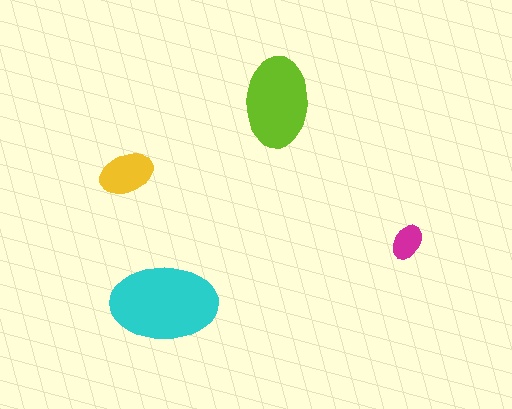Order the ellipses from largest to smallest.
the cyan one, the lime one, the yellow one, the magenta one.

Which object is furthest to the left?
The yellow ellipse is leftmost.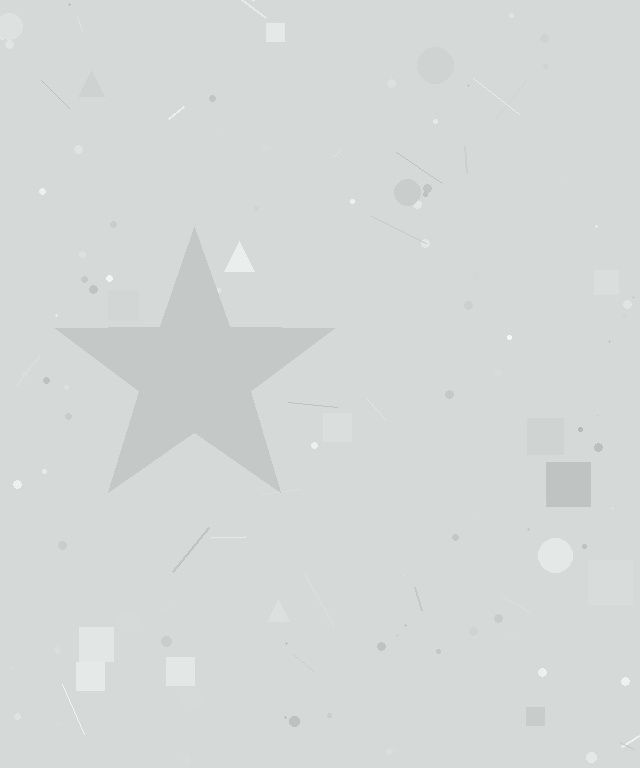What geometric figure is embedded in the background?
A star is embedded in the background.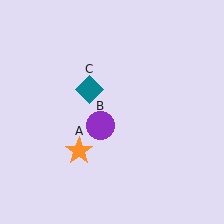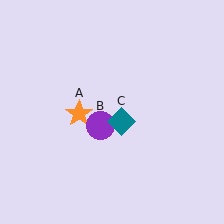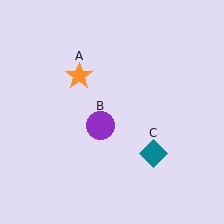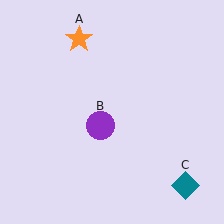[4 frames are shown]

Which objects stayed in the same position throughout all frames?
Purple circle (object B) remained stationary.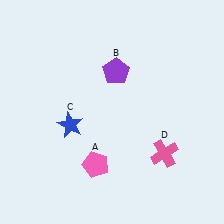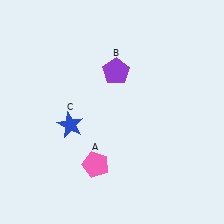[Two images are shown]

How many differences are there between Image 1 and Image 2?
There is 1 difference between the two images.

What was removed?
The pink cross (D) was removed in Image 2.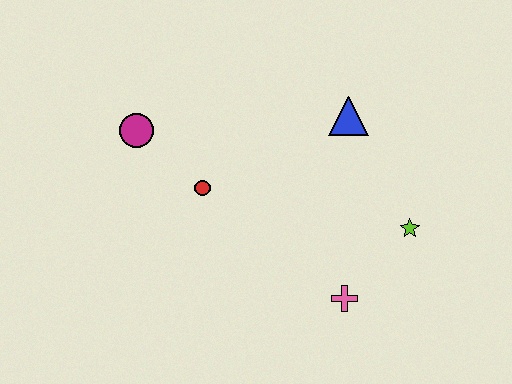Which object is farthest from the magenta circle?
The lime star is farthest from the magenta circle.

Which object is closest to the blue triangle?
The lime star is closest to the blue triangle.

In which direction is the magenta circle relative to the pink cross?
The magenta circle is to the left of the pink cross.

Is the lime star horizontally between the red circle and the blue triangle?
No